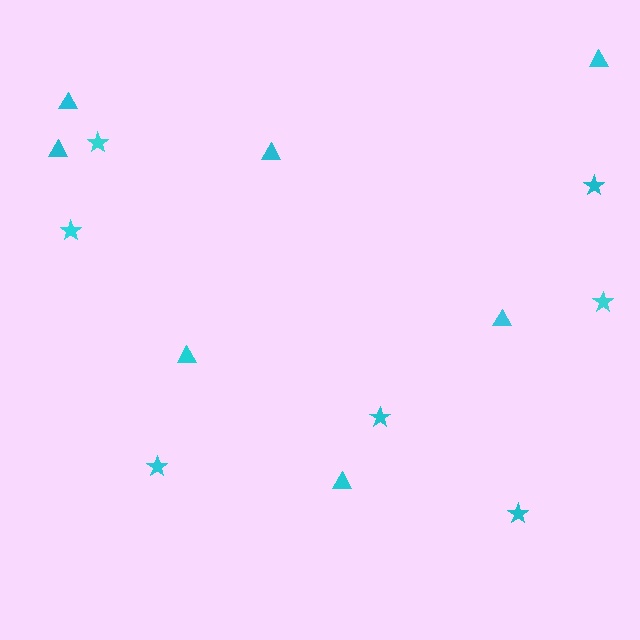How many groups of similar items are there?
There are 2 groups: one group of stars (7) and one group of triangles (7).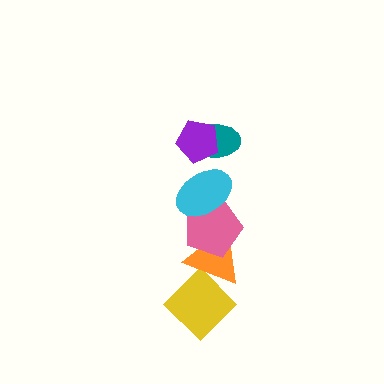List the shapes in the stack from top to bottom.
From top to bottom: the purple pentagon, the teal ellipse, the cyan ellipse, the pink pentagon, the orange triangle, the yellow diamond.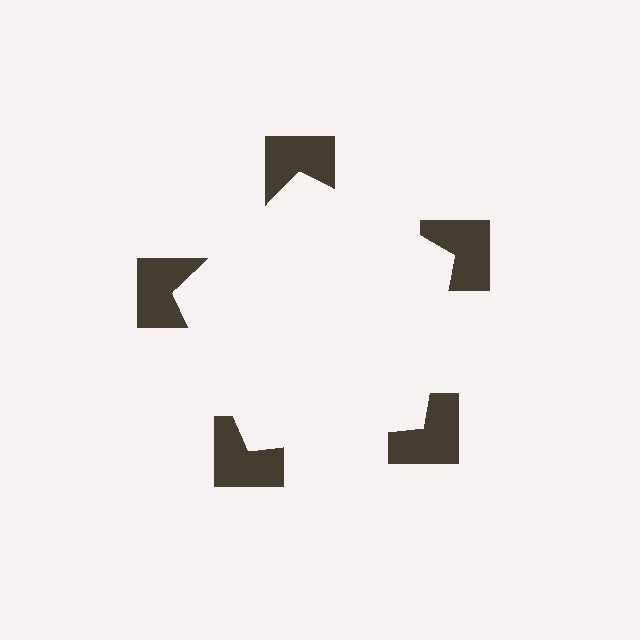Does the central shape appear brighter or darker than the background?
It typically appears slightly brighter than the background, even though no actual brightness change is drawn.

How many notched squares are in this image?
There are 5 — one at each vertex of the illusory pentagon.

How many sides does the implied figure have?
5 sides.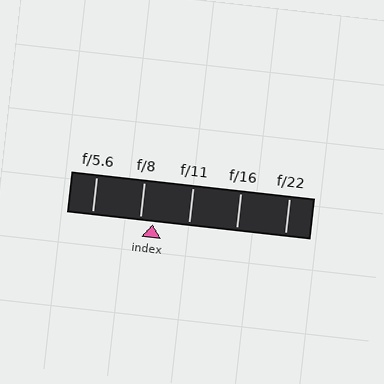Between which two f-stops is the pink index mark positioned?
The index mark is between f/8 and f/11.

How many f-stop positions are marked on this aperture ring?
There are 5 f-stop positions marked.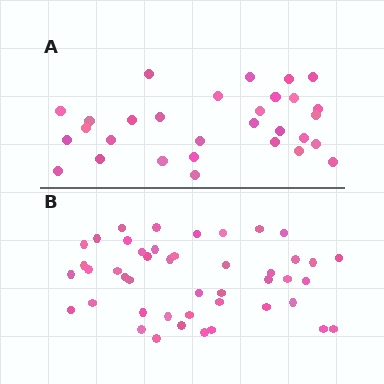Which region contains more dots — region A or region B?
Region B (the bottom region) has more dots.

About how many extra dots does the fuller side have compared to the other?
Region B has approximately 15 more dots than region A.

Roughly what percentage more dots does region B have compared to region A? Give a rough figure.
About 50% more.